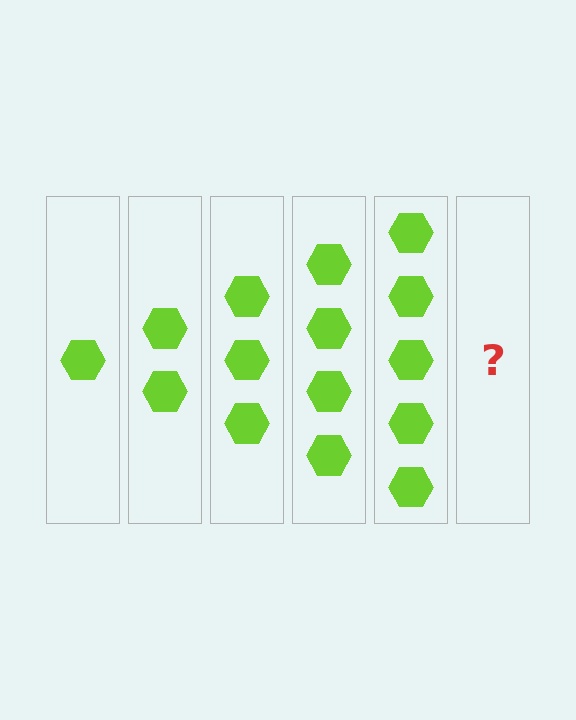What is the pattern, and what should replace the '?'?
The pattern is that each step adds one more hexagon. The '?' should be 6 hexagons.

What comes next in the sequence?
The next element should be 6 hexagons.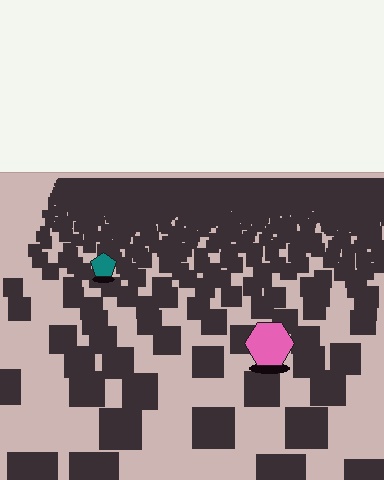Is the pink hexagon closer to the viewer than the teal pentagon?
Yes. The pink hexagon is closer — you can tell from the texture gradient: the ground texture is coarser near it.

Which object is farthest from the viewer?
The teal pentagon is farthest from the viewer. It appears smaller and the ground texture around it is denser.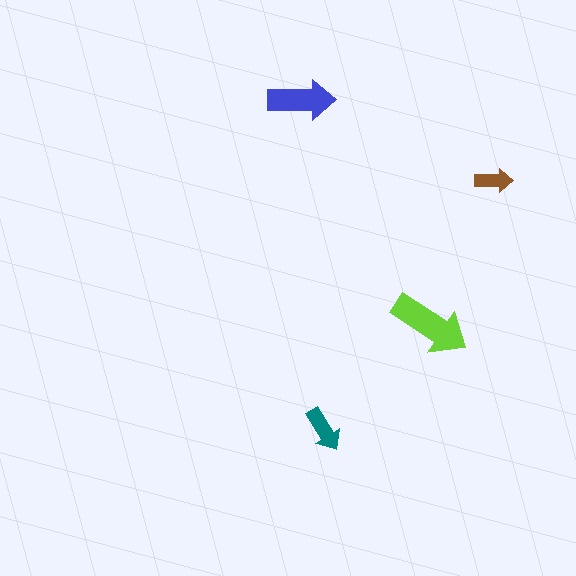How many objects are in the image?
There are 4 objects in the image.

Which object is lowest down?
The teal arrow is bottommost.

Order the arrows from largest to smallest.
the lime one, the blue one, the teal one, the brown one.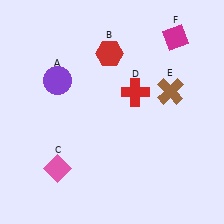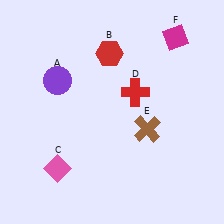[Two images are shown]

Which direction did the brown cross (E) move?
The brown cross (E) moved down.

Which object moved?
The brown cross (E) moved down.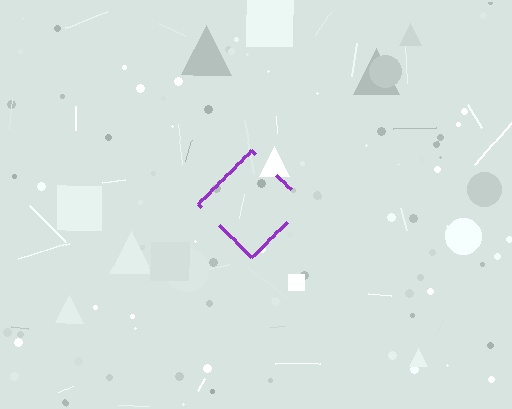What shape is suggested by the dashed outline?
The dashed outline suggests a diamond.